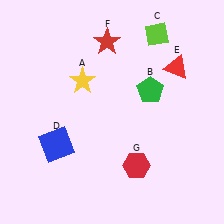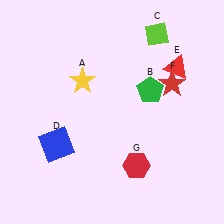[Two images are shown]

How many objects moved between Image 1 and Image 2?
1 object moved between the two images.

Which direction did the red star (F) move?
The red star (F) moved right.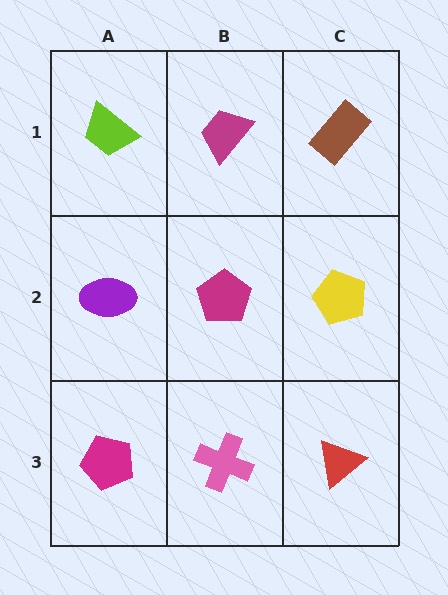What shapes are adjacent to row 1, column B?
A magenta pentagon (row 2, column B), a lime trapezoid (row 1, column A), a brown rectangle (row 1, column C).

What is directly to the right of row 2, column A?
A magenta pentagon.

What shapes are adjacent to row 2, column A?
A lime trapezoid (row 1, column A), a magenta pentagon (row 3, column A), a magenta pentagon (row 2, column B).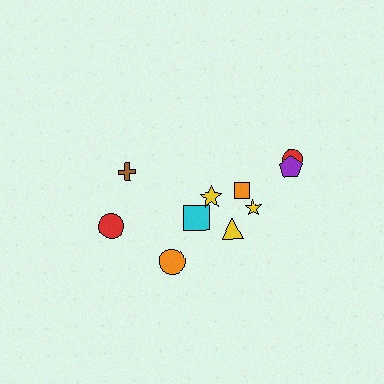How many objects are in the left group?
There are 4 objects.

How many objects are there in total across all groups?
There are 10 objects.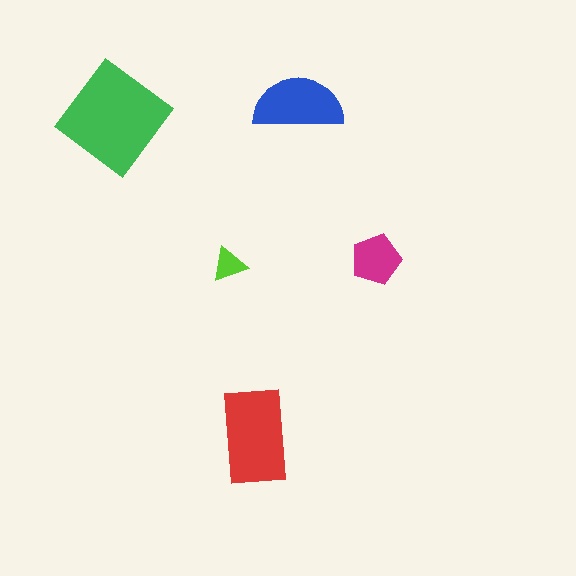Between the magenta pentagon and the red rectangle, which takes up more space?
The red rectangle.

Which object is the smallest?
The lime triangle.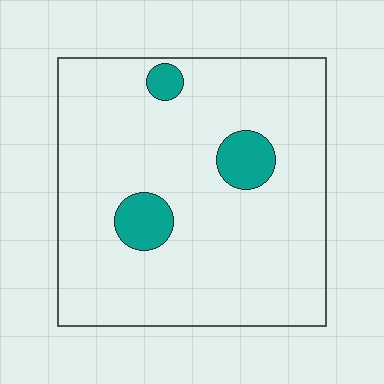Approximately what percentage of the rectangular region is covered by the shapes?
Approximately 10%.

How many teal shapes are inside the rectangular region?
3.